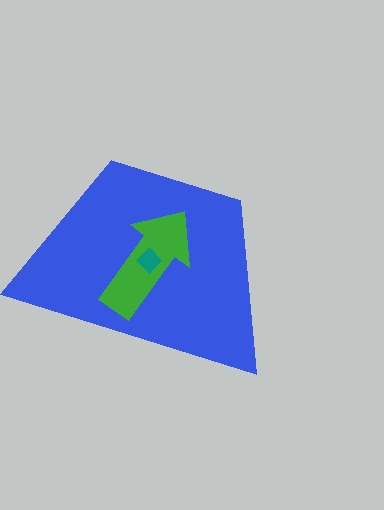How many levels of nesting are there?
3.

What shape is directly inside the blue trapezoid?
The green arrow.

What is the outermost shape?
The blue trapezoid.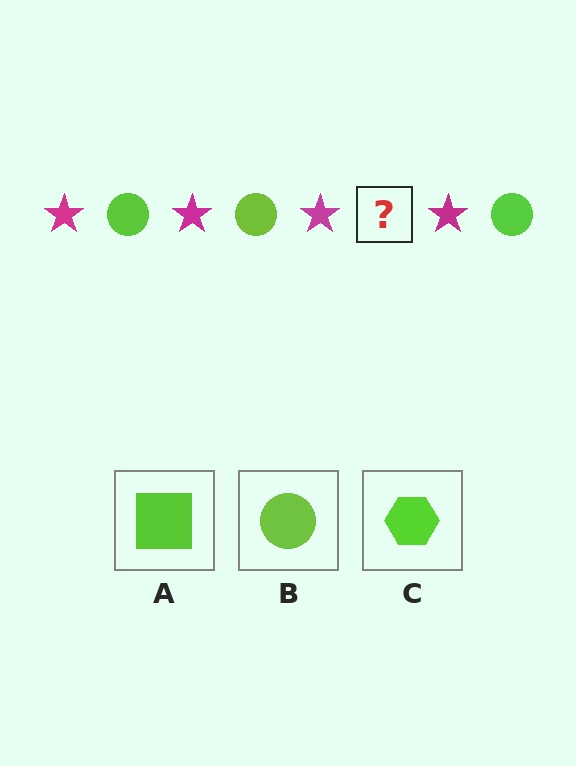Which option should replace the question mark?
Option B.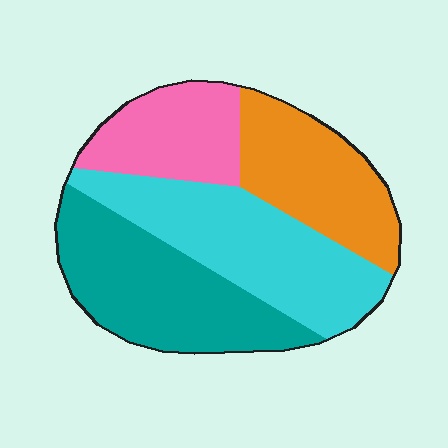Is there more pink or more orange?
Orange.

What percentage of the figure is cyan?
Cyan takes up about one third (1/3) of the figure.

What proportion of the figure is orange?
Orange takes up about one fifth (1/5) of the figure.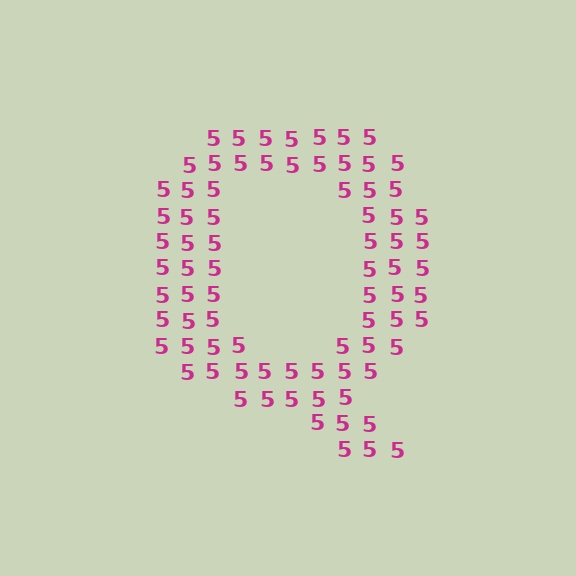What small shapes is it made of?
It is made of small digit 5's.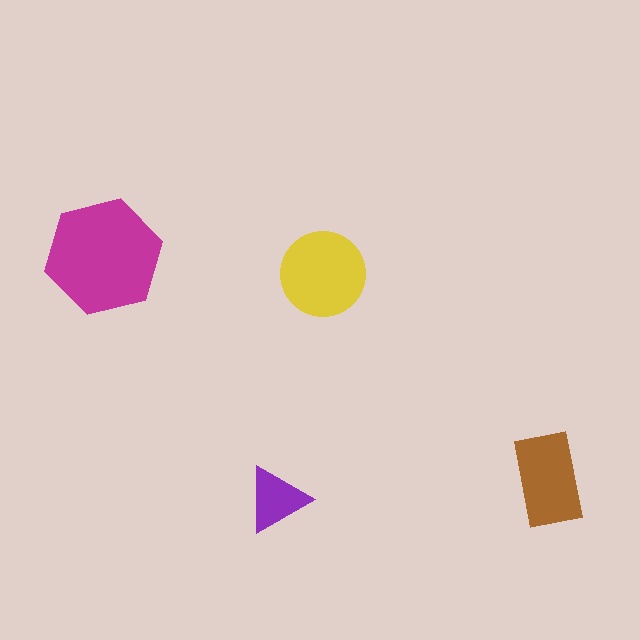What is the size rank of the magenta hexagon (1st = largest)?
1st.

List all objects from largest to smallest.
The magenta hexagon, the yellow circle, the brown rectangle, the purple triangle.